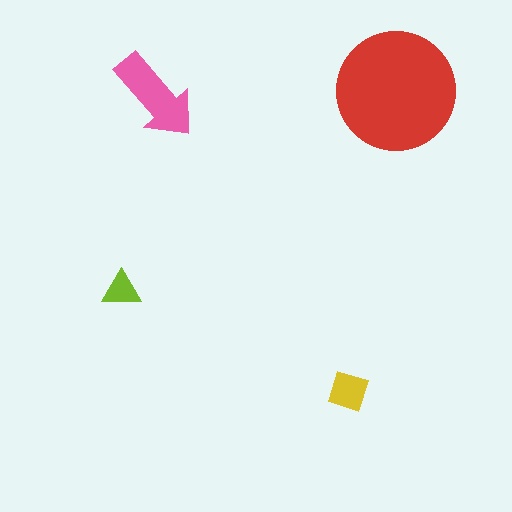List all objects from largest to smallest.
The red circle, the pink arrow, the yellow square, the lime triangle.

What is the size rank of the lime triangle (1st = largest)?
4th.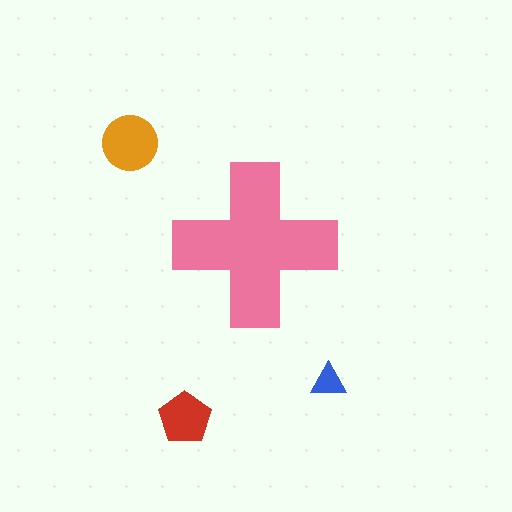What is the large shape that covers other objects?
A pink cross.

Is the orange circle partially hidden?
No, the orange circle is fully visible.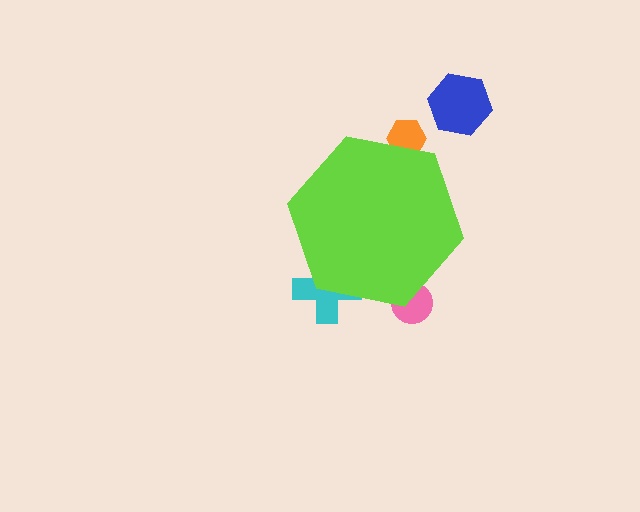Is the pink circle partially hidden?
Yes, the pink circle is partially hidden behind the lime hexagon.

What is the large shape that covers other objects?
A lime hexagon.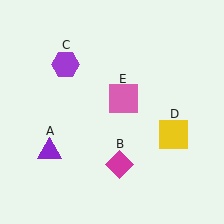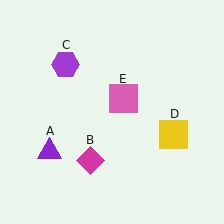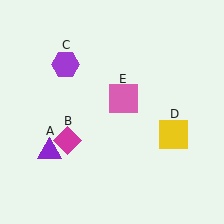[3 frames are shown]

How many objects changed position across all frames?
1 object changed position: magenta diamond (object B).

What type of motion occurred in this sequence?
The magenta diamond (object B) rotated clockwise around the center of the scene.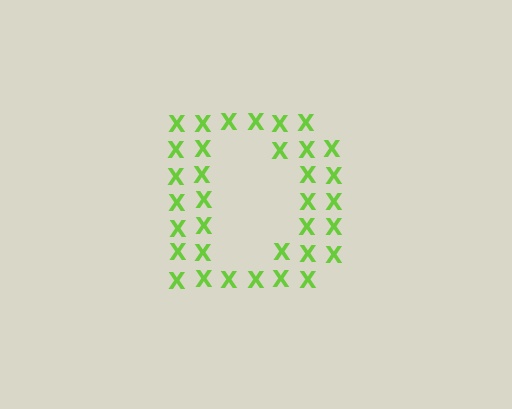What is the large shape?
The large shape is the letter D.